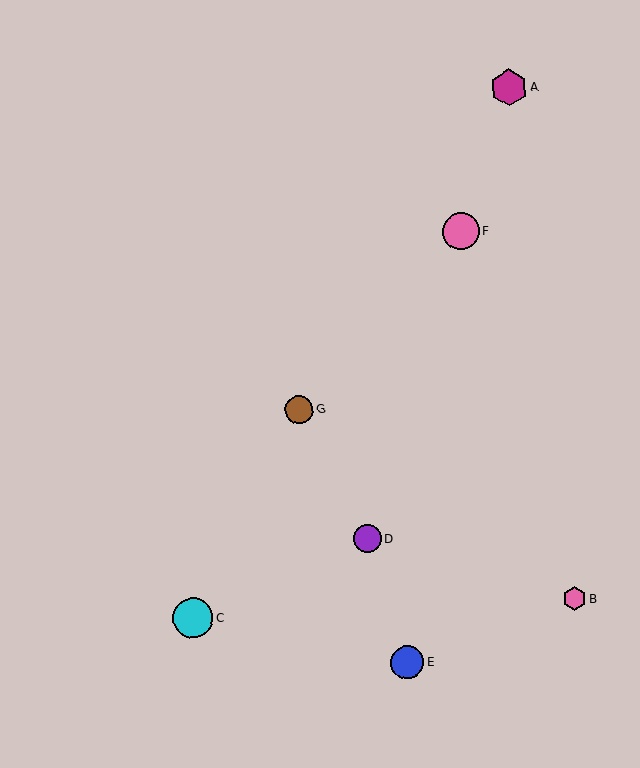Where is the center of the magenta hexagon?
The center of the magenta hexagon is at (508, 88).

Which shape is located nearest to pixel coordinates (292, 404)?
The brown circle (labeled G) at (299, 410) is nearest to that location.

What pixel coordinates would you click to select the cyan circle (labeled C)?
Click at (193, 618) to select the cyan circle C.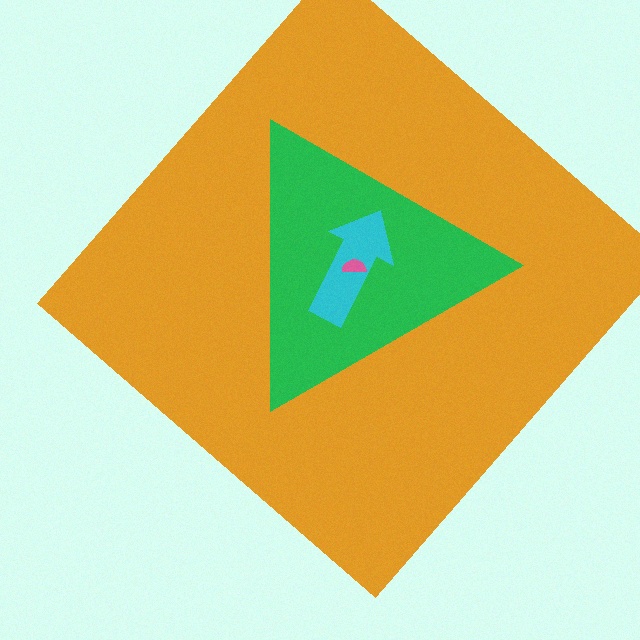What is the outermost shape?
The orange diamond.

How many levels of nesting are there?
4.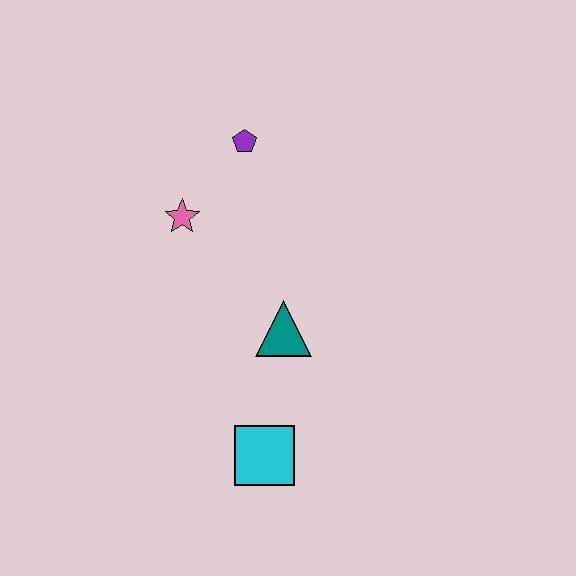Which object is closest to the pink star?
The purple pentagon is closest to the pink star.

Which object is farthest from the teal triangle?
The purple pentagon is farthest from the teal triangle.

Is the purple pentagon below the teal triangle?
No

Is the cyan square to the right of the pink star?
Yes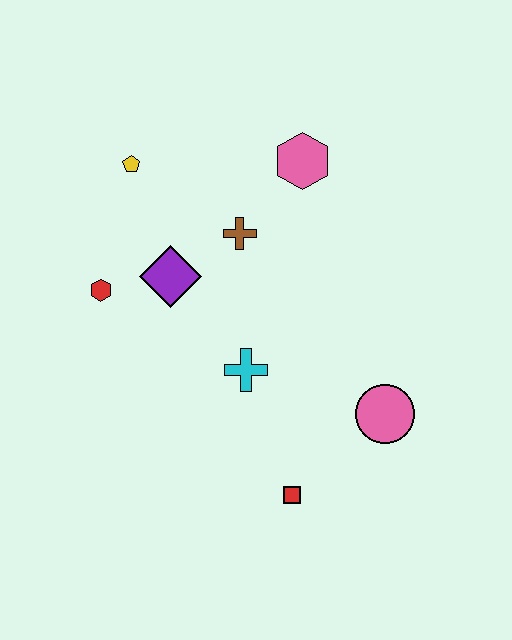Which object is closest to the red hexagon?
The purple diamond is closest to the red hexagon.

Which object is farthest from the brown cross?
The red square is farthest from the brown cross.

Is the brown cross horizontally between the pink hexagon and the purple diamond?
Yes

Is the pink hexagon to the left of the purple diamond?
No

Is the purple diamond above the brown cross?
No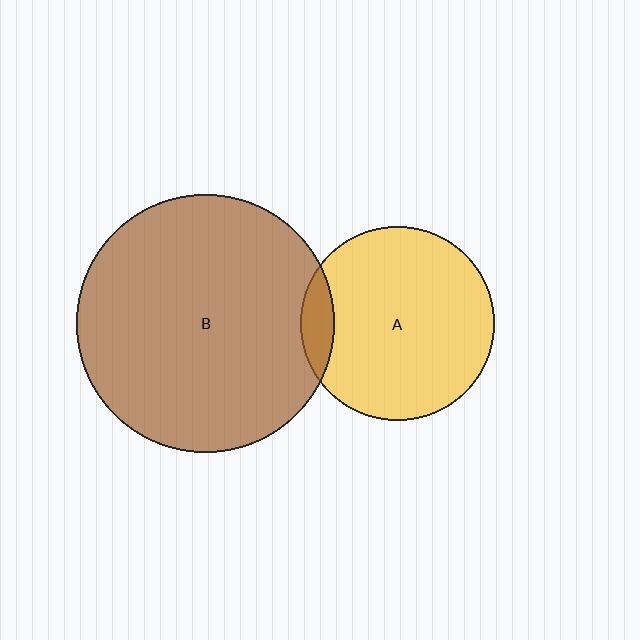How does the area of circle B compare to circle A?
Approximately 1.8 times.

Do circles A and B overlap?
Yes.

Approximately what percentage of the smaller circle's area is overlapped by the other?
Approximately 10%.